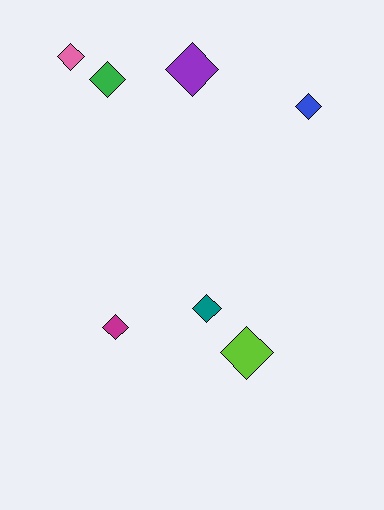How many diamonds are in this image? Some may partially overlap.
There are 7 diamonds.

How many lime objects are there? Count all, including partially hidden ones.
There is 1 lime object.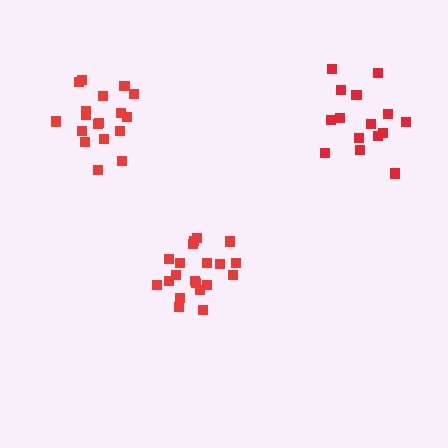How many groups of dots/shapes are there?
There are 3 groups.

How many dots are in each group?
Group 1: 18 dots, Group 2: 15 dots, Group 3: 20 dots (53 total).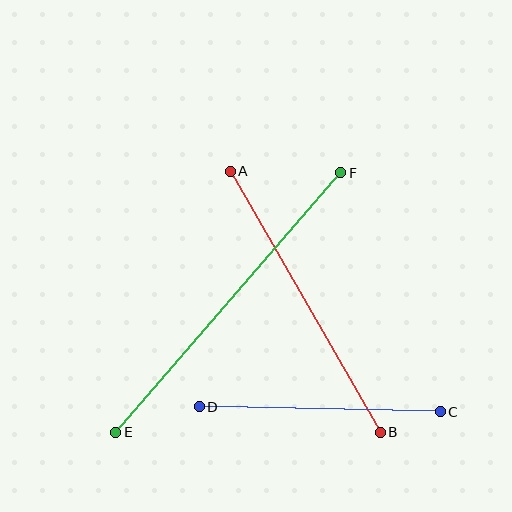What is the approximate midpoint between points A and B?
The midpoint is at approximately (305, 302) pixels.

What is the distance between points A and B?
The distance is approximately 301 pixels.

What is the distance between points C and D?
The distance is approximately 241 pixels.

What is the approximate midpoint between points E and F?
The midpoint is at approximately (228, 302) pixels.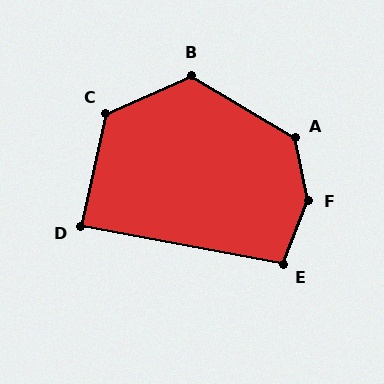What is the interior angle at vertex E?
Approximately 101 degrees (obtuse).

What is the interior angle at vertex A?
Approximately 133 degrees (obtuse).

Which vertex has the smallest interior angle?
D, at approximately 88 degrees.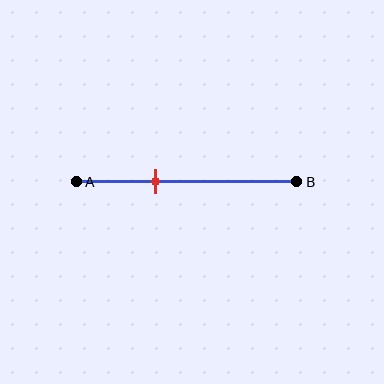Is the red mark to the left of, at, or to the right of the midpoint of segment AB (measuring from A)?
The red mark is to the left of the midpoint of segment AB.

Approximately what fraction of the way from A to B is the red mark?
The red mark is approximately 35% of the way from A to B.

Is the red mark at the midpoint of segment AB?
No, the mark is at about 35% from A, not at the 50% midpoint.